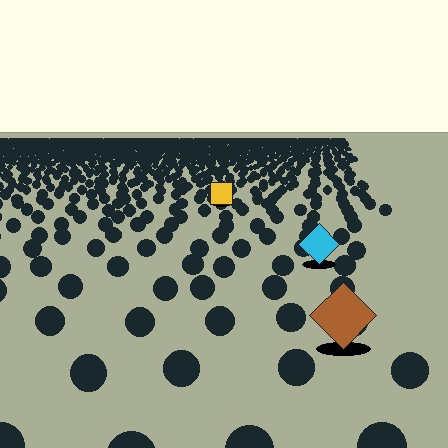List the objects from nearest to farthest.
From nearest to farthest: the brown diamond, the cyan diamond, the yellow square.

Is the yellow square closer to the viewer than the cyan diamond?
No. The cyan diamond is closer — you can tell from the texture gradient: the ground texture is coarser near it.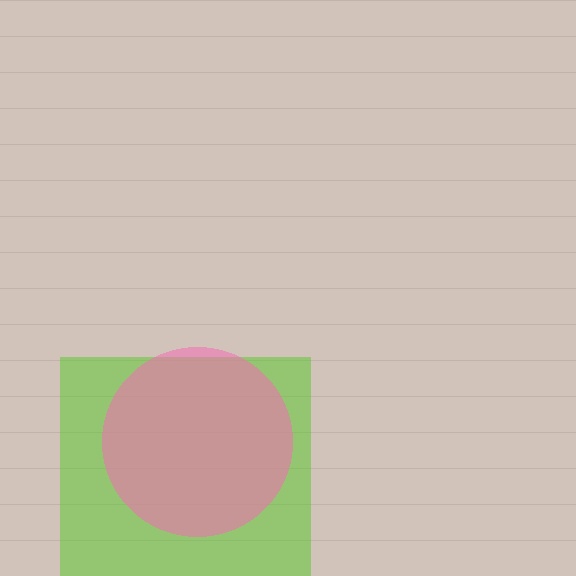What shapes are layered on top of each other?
The layered shapes are: a lime square, a pink circle.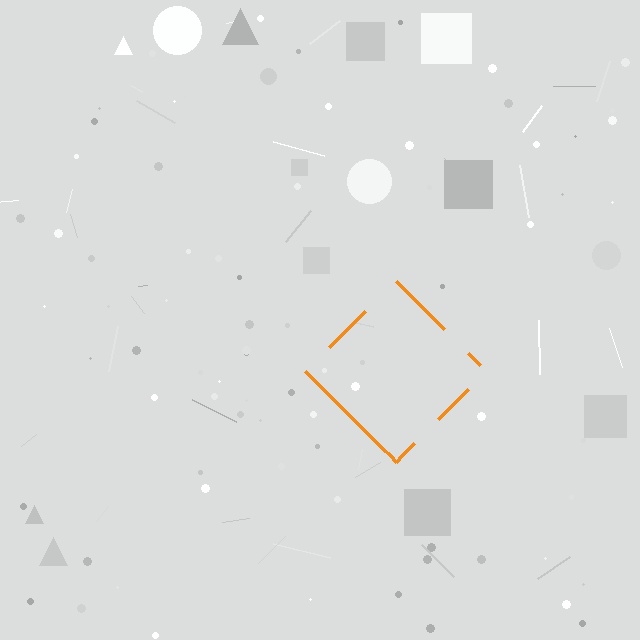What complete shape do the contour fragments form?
The contour fragments form a diamond.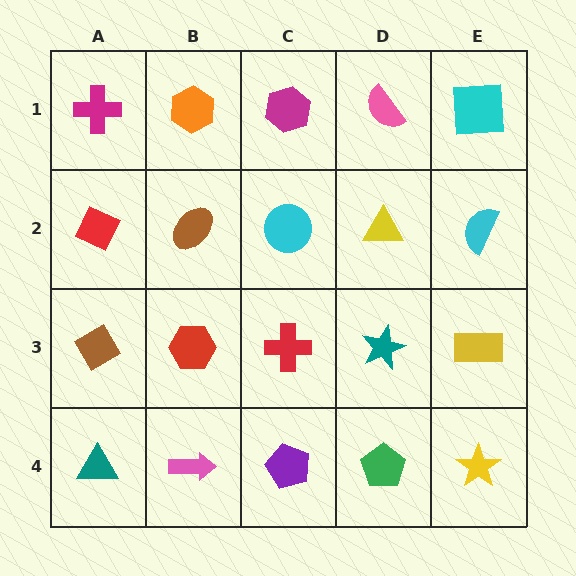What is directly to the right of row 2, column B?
A cyan circle.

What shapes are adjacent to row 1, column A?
A red diamond (row 2, column A), an orange hexagon (row 1, column B).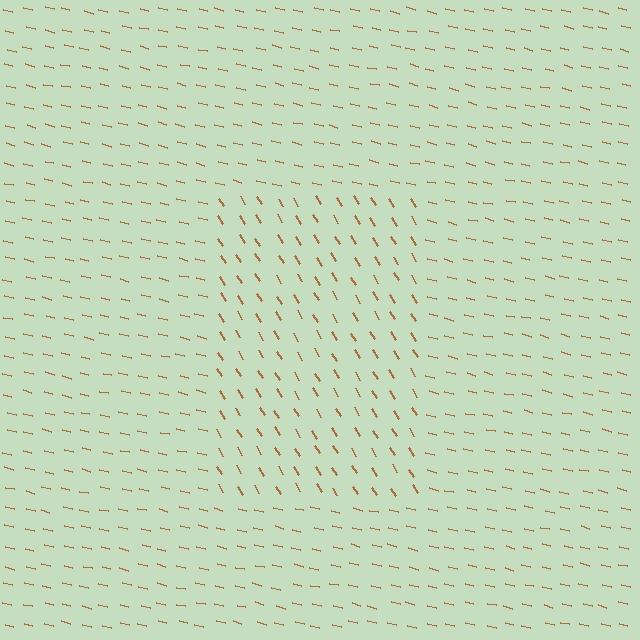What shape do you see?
I see a rectangle.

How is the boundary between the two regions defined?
The boundary is defined purely by a change in line orientation (approximately 45 degrees difference). All lines are the same color and thickness.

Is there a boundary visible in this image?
Yes, there is a texture boundary formed by a change in line orientation.